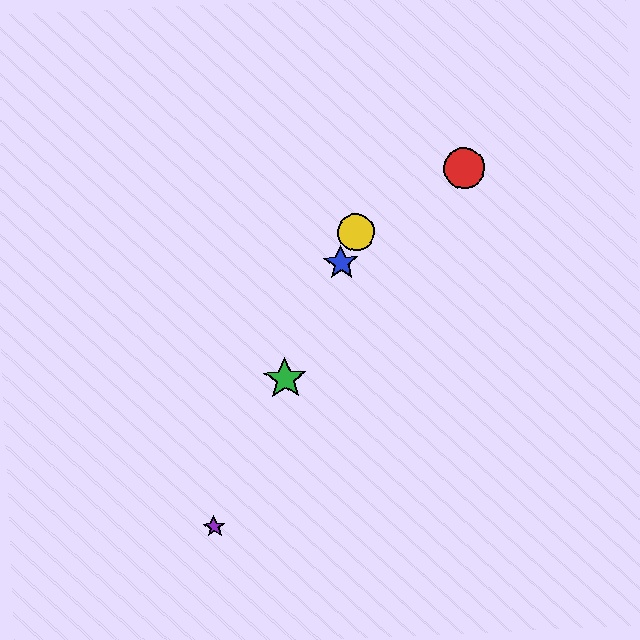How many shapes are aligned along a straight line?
4 shapes (the blue star, the green star, the yellow circle, the purple star) are aligned along a straight line.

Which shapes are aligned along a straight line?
The blue star, the green star, the yellow circle, the purple star are aligned along a straight line.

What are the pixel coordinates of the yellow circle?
The yellow circle is at (356, 232).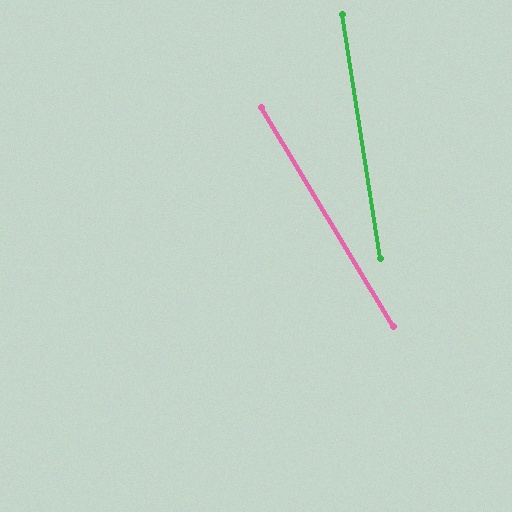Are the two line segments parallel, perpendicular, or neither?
Neither parallel nor perpendicular — they differ by about 22°.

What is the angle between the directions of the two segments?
Approximately 22 degrees.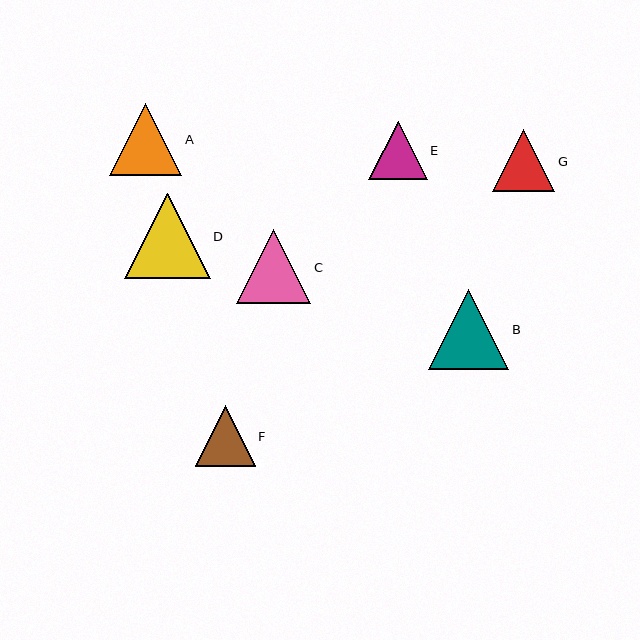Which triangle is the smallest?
Triangle E is the smallest with a size of approximately 58 pixels.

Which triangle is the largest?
Triangle D is the largest with a size of approximately 85 pixels.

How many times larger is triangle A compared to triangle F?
Triangle A is approximately 1.2 times the size of triangle F.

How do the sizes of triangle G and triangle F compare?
Triangle G and triangle F are approximately the same size.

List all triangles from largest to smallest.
From largest to smallest: D, B, C, A, G, F, E.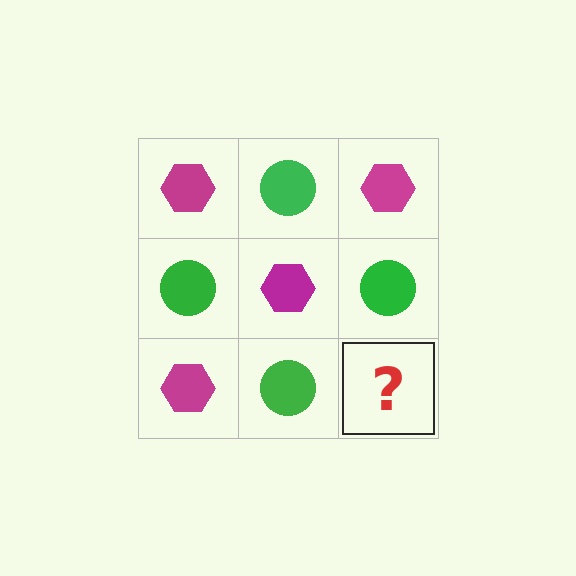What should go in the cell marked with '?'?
The missing cell should contain a magenta hexagon.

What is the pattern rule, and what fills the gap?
The rule is that it alternates magenta hexagon and green circle in a checkerboard pattern. The gap should be filled with a magenta hexagon.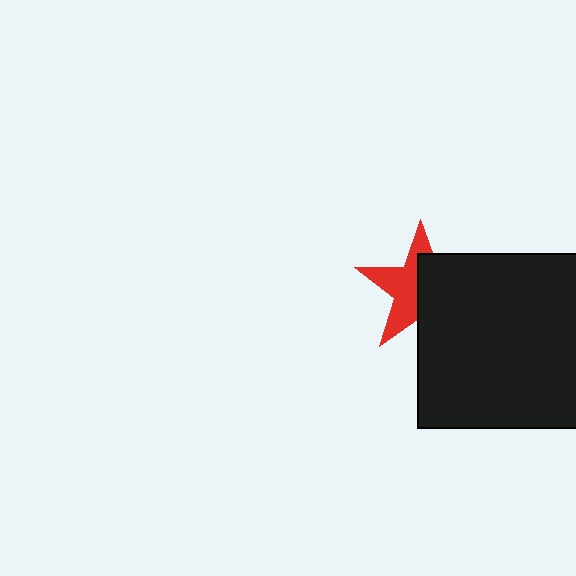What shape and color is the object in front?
The object in front is a black square.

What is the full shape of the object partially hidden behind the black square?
The partially hidden object is a red star.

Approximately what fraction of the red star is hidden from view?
Roughly 50% of the red star is hidden behind the black square.